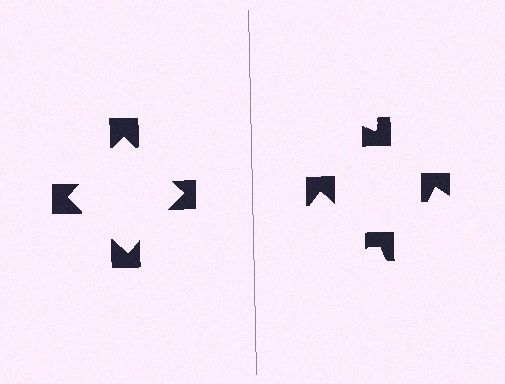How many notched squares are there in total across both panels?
8 — 4 on each side.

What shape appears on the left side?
An illusory square.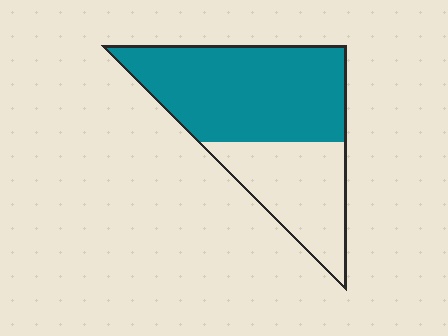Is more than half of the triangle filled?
Yes.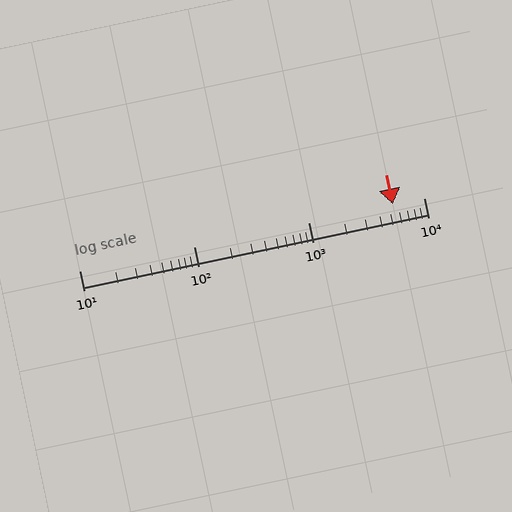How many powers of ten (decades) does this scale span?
The scale spans 3 decades, from 10 to 10000.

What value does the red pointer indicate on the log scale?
The pointer indicates approximately 5400.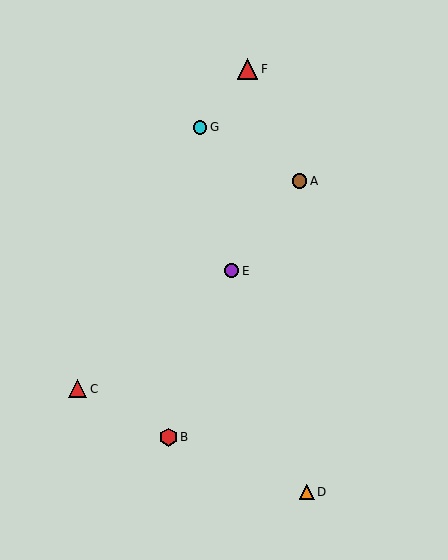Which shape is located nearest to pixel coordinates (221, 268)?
The purple circle (labeled E) at (232, 271) is nearest to that location.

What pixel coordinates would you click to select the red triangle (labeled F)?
Click at (247, 69) to select the red triangle F.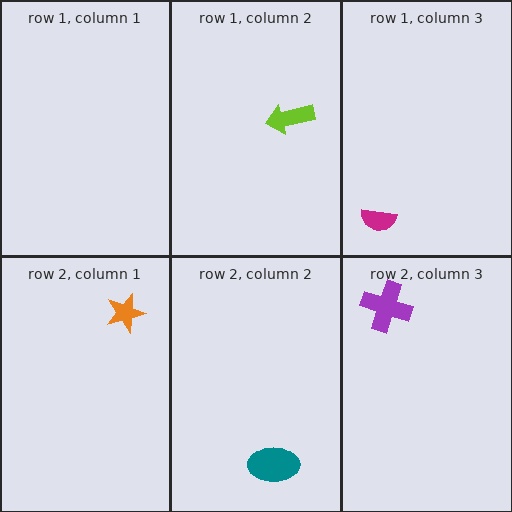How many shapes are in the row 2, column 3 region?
1.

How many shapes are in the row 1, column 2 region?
1.